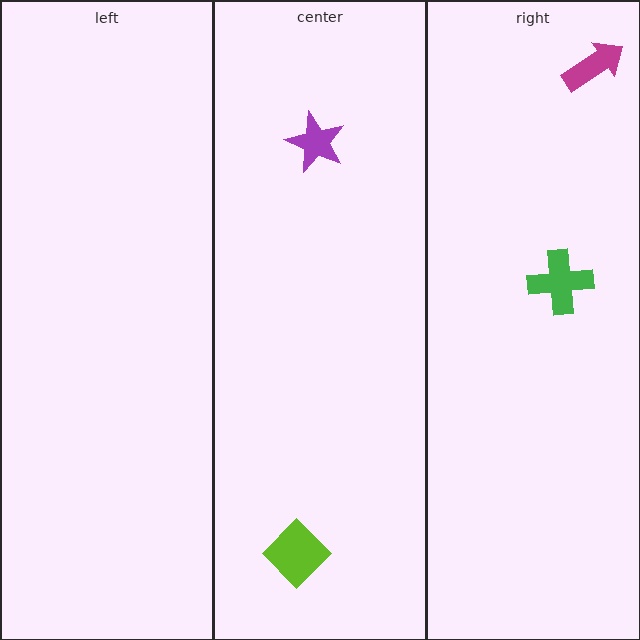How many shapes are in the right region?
2.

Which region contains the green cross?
The right region.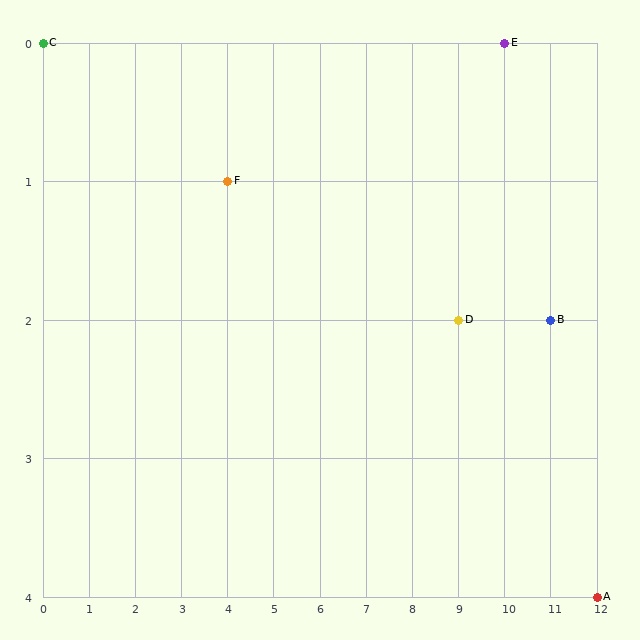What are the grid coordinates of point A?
Point A is at grid coordinates (12, 4).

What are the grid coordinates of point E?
Point E is at grid coordinates (10, 0).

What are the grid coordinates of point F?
Point F is at grid coordinates (4, 1).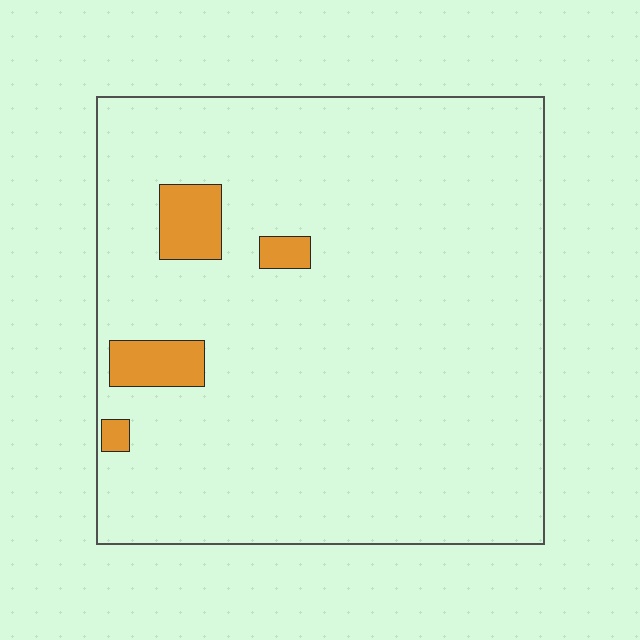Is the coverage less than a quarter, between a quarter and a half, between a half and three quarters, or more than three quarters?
Less than a quarter.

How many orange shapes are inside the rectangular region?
4.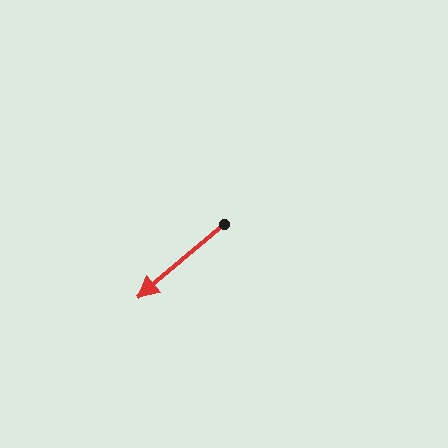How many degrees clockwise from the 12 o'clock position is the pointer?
Approximately 230 degrees.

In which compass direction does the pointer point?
Southwest.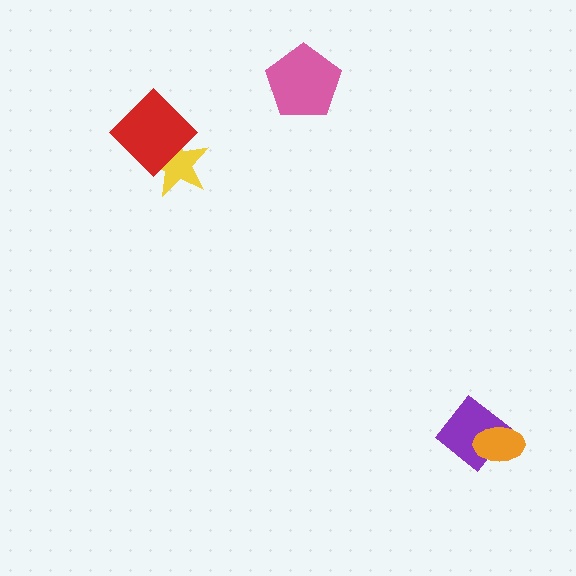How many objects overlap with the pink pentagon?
0 objects overlap with the pink pentagon.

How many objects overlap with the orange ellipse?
1 object overlaps with the orange ellipse.